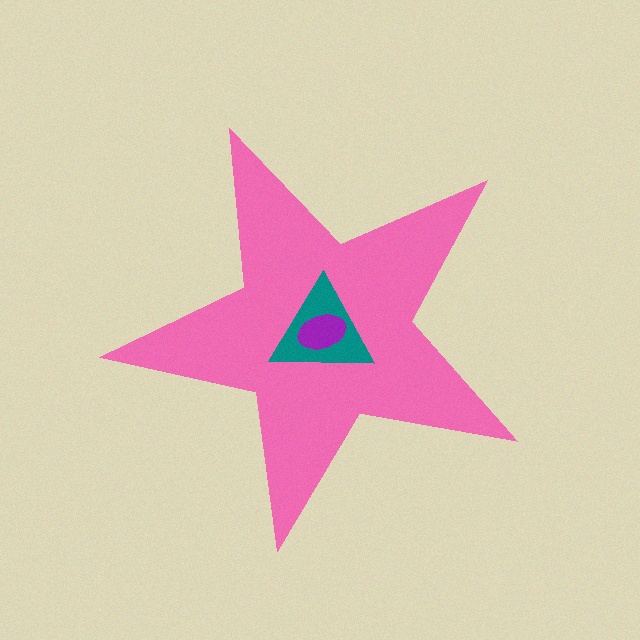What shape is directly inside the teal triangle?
The purple ellipse.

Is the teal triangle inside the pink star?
Yes.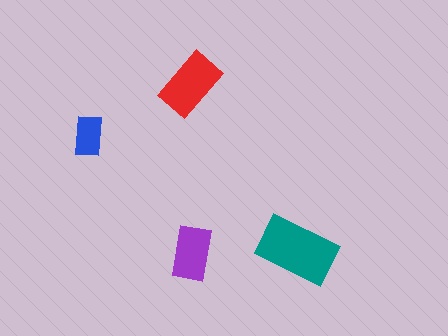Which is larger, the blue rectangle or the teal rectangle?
The teal one.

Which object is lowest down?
The purple rectangle is bottommost.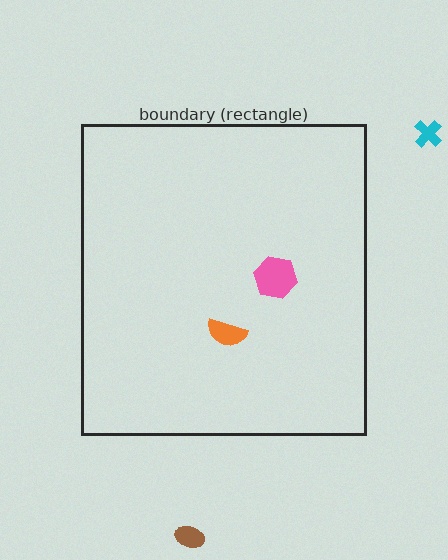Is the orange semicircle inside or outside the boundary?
Inside.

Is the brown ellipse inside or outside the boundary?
Outside.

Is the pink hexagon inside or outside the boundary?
Inside.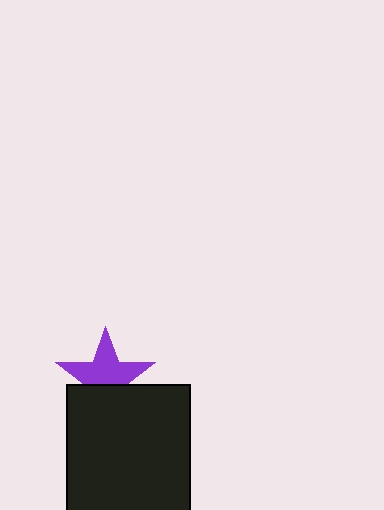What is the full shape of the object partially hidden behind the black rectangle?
The partially hidden object is a purple star.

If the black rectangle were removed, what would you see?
You would see the complete purple star.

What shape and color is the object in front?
The object in front is a black rectangle.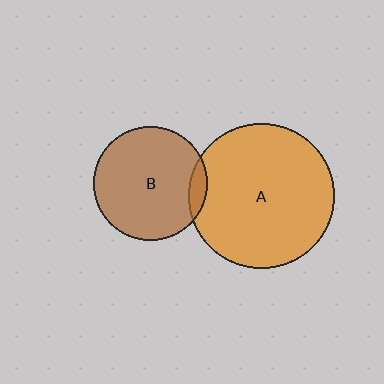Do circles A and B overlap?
Yes.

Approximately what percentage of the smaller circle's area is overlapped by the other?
Approximately 10%.